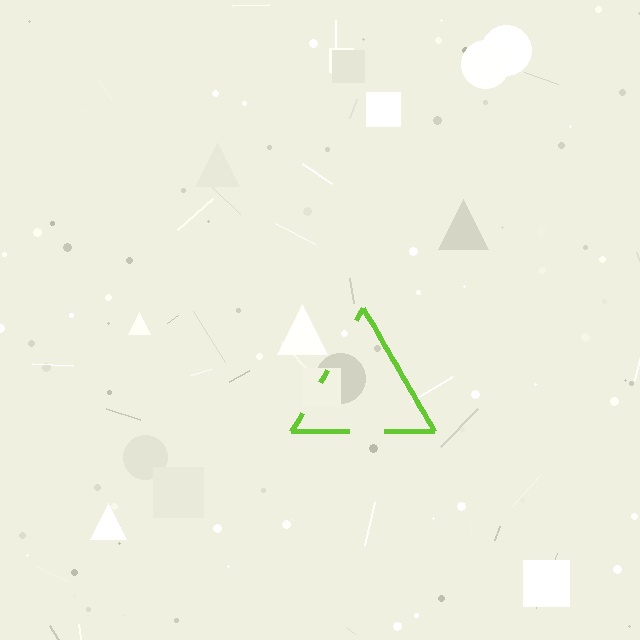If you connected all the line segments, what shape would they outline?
They would outline a triangle.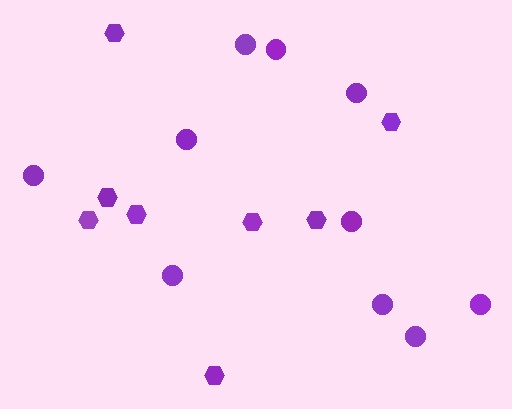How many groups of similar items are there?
There are 2 groups: one group of hexagons (8) and one group of circles (10).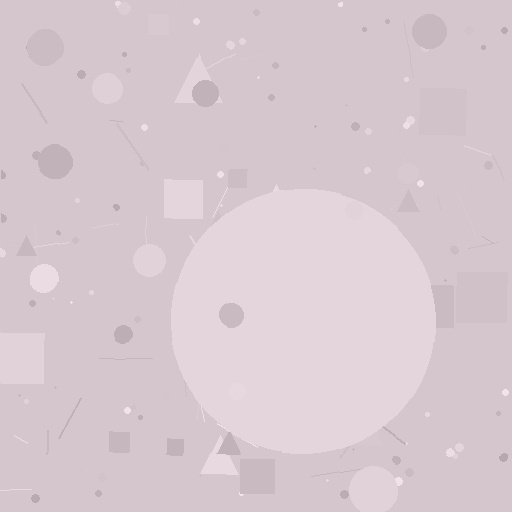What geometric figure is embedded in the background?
A circle is embedded in the background.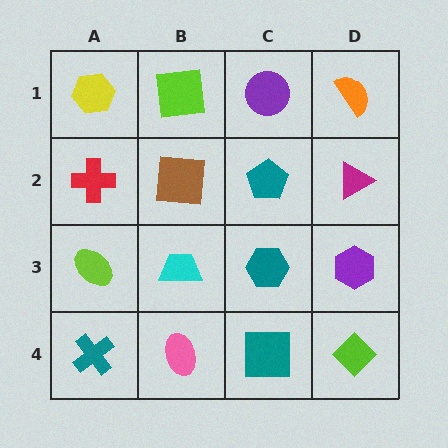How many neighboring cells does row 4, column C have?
3.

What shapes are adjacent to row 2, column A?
A yellow hexagon (row 1, column A), a lime ellipse (row 3, column A), a brown square (row 2, column B).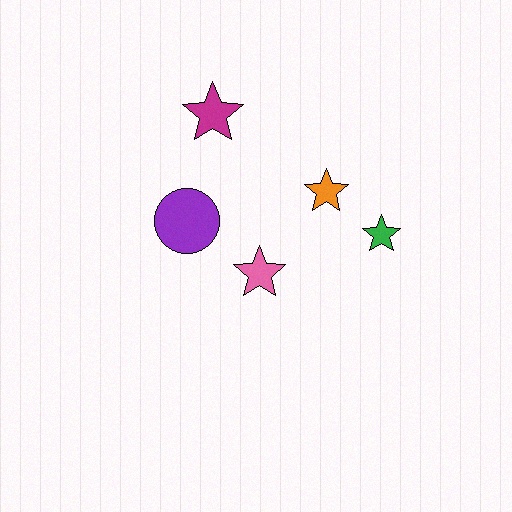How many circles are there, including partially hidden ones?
There is 1 circle.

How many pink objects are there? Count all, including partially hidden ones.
There is 1 pink object.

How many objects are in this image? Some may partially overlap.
There are 5 objects.